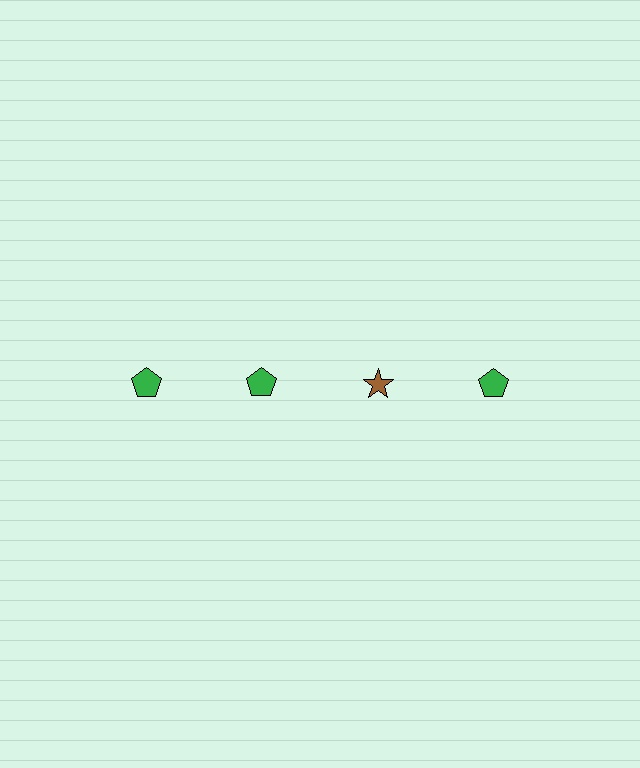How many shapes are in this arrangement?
There are 4 shapes arranged in a grid pattern.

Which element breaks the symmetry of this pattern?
The brown star in the top row, center column breaks the symmetry. All other shapes are green pentagons.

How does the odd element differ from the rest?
It differs in both color (brown instead of green) and shape (star instead of pentagon).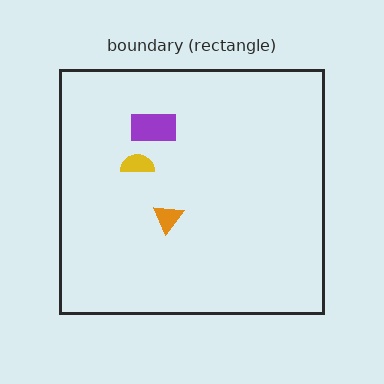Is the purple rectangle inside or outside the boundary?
Inside.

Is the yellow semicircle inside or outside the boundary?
Inside.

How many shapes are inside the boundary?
3 inside, 0 outside.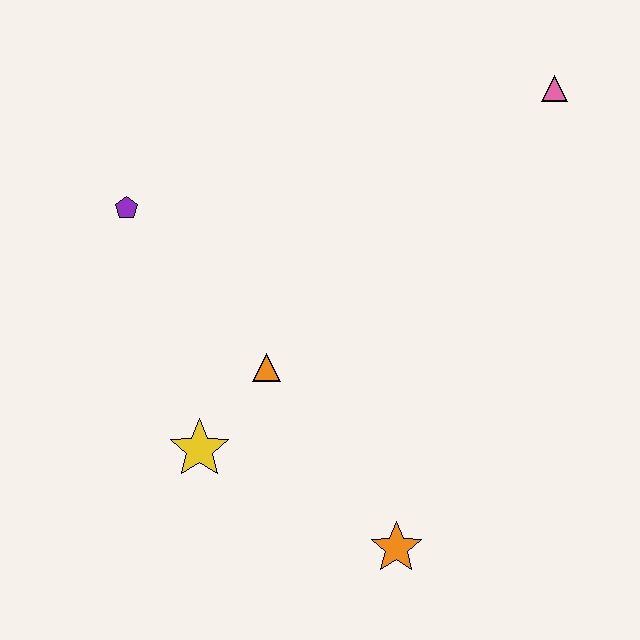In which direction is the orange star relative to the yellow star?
The orange star is to the right of the yellow star.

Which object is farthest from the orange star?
The pink triangle is farthest from the orange star.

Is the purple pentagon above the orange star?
Yes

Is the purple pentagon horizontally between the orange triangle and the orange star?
No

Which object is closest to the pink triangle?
The orange triangle is closest to the pink triangle.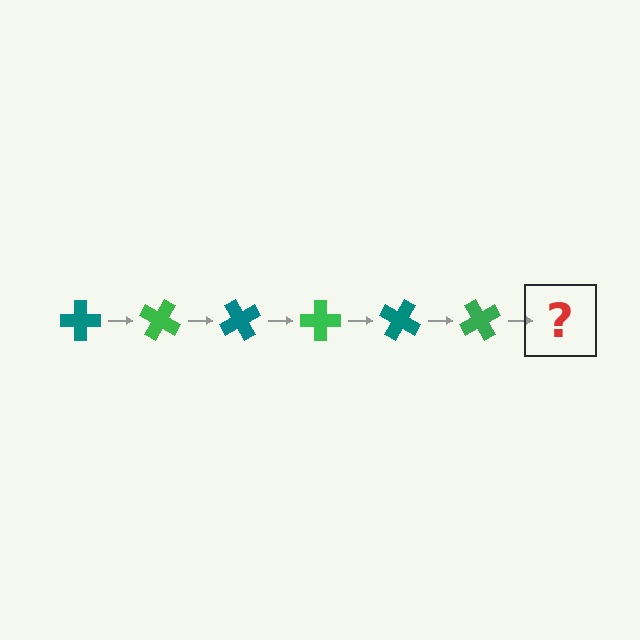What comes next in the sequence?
The next element should be a teal cross, rotated 180 degrees from the start.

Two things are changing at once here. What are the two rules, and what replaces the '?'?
The two rules are that it rotates 30 degrees each step and the color cycles through teal and green. The '?' should be a teal cross, rotated 180 degrees from the start.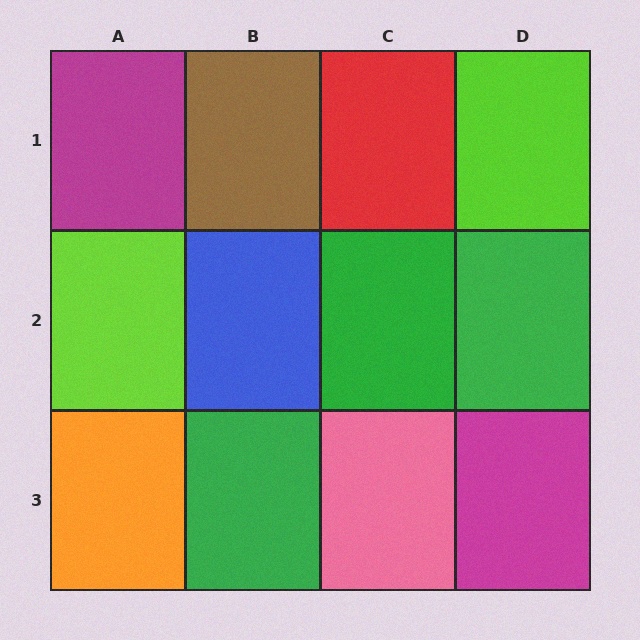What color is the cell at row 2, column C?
Green.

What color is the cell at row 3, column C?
Pink.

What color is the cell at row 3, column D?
Magenta.